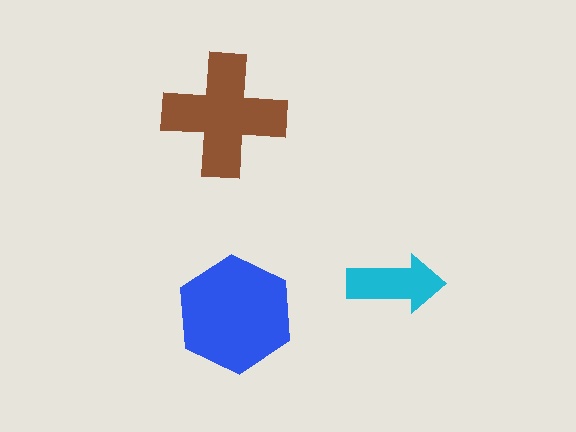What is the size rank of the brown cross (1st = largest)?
2nd.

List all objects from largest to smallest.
The blue hexagon, the brown cross, the cyan arrow.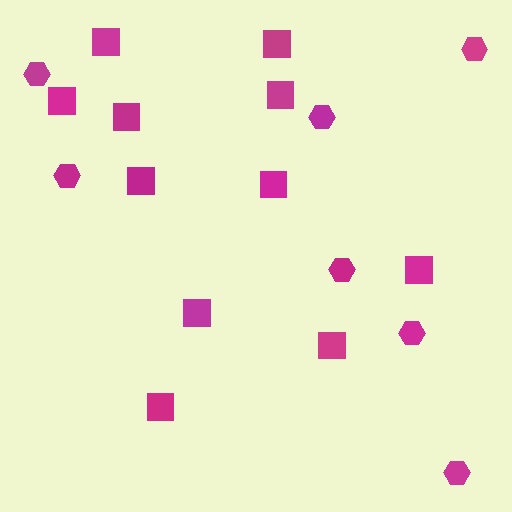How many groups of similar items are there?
There are 2 groups: one group of squares (11) and one group of hexagons (7).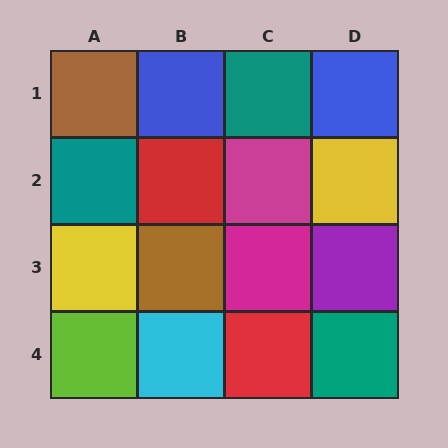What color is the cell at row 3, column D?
Purple.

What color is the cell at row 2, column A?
Teal.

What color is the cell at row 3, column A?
Yellow.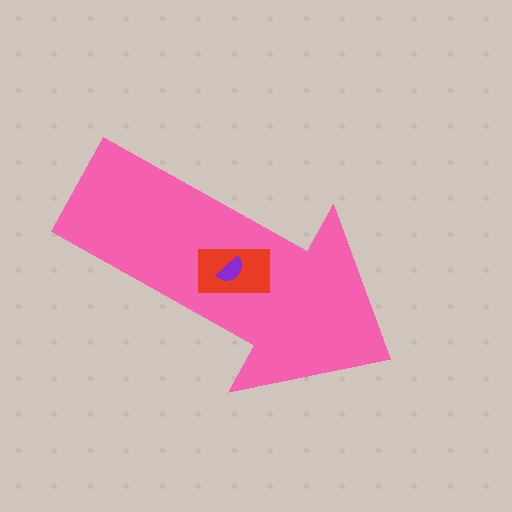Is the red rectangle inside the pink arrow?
Yes.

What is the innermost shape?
The purple semicircle.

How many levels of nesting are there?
3.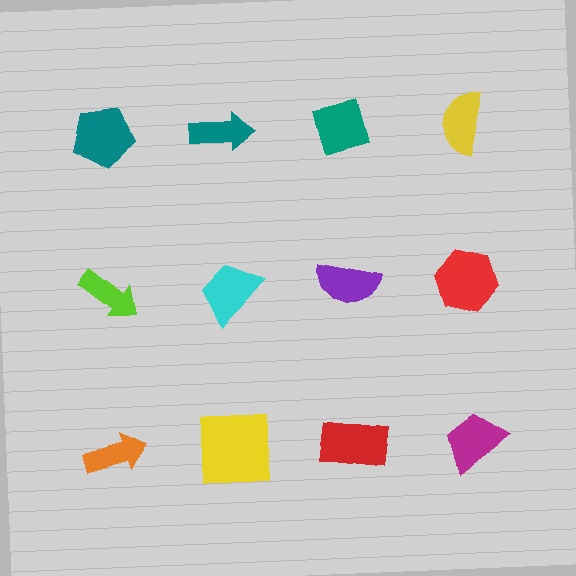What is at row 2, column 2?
A cyan trapezoid.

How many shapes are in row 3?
4 shapes.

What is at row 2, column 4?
A red hexagon.